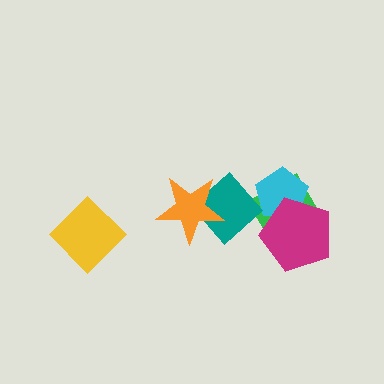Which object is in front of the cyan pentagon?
The magenta pentagon is in front of the cyan pentagon.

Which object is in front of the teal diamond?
The orange star is in front of the teal diamond.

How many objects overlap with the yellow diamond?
0 objects overlap with the yellow diamond.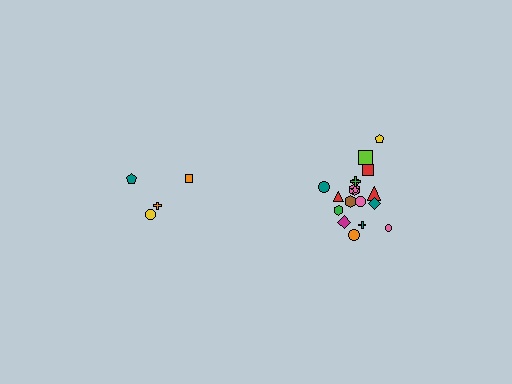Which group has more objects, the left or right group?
The right group.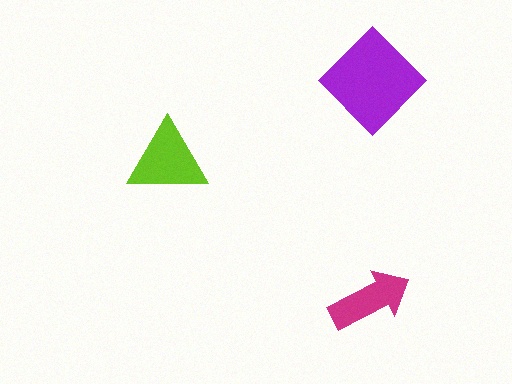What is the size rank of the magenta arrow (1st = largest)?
3rd.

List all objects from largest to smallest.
The purple diamond, the lime triangle, the magenta arrow.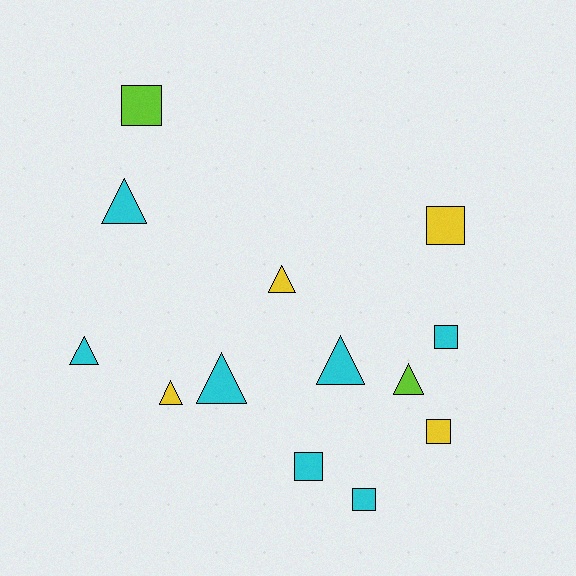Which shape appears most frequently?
Triangle, with 7 objects.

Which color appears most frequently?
Cyan, with 7 objects.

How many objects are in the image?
There are 13 objects.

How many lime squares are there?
There is 1 lime square.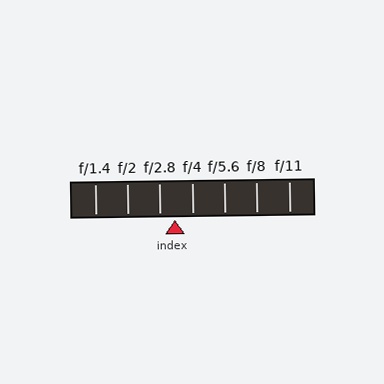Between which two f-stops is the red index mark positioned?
The index mark is between f/2.8 and f/4.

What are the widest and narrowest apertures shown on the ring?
The widest aperture shown is f/1.4 and the narrowest is f/11.